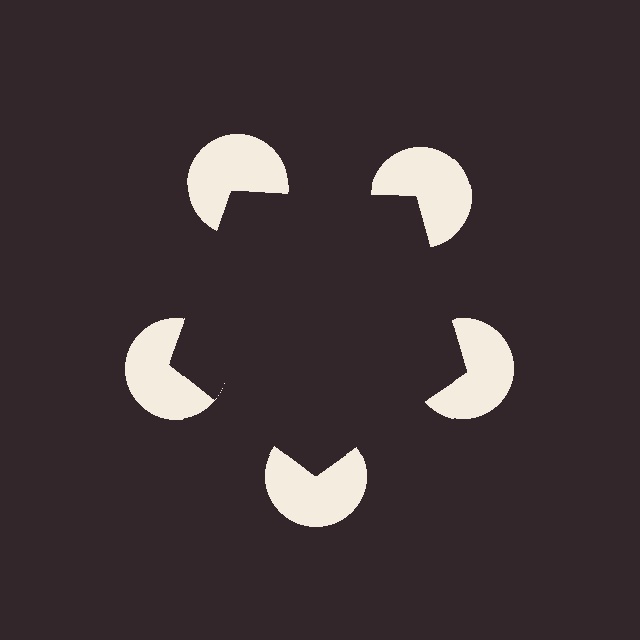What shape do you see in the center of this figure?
An illusory pentagon — its edges are inferred from the aligned wedge cuts in the pac-man discs, not physically drawn.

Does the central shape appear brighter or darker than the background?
It typically appears slightly darker than the background, even though no actual brightness change is drawn.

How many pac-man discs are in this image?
There are 5 — one at each vertex of the illusory pentagon.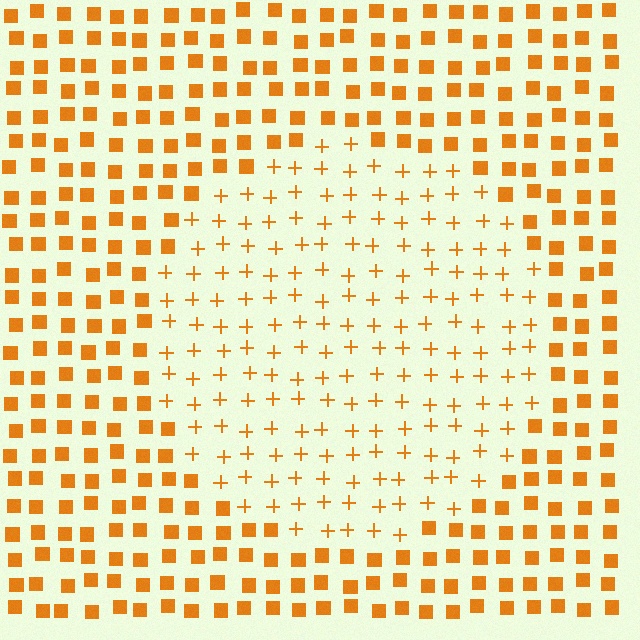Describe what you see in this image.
The image is filled with small orange elements arranged in a uniform grid. A circle-shaped region contains plus signs, while the surrounding area contains squares. The boundary is defined purely by the change in element shape.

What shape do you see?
I see a circle.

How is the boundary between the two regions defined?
The boundary is defined by a change in element shape: plus signs inside vs. squares outside. All elements share the same color and spacing.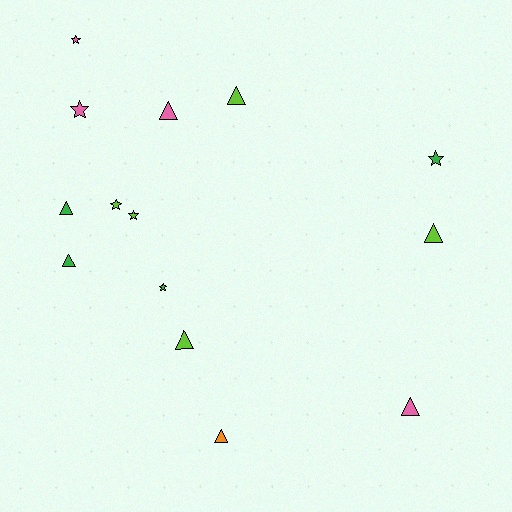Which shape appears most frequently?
Triangle, with 8 objects.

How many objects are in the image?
There are 14 objects.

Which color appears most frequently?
Lime, with 5 objects.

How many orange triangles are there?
There is 1 orange triangle.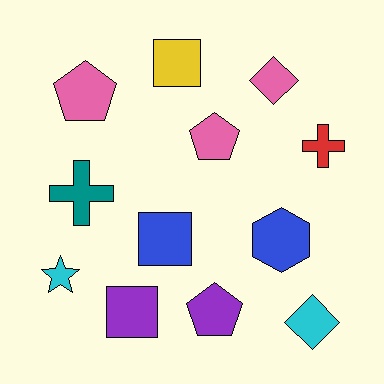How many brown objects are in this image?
There are no brown objects.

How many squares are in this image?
There are 3 squares.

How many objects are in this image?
There are 12 objects.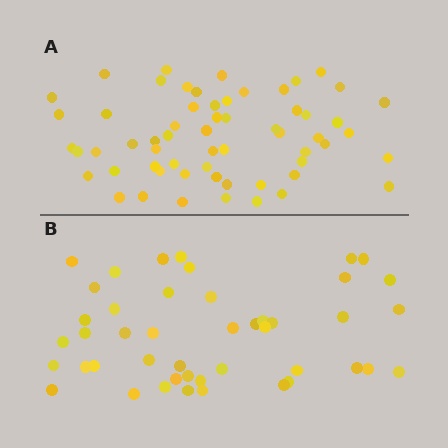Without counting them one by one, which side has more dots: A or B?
Region A (the top region) has more dots.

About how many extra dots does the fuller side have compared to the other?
Region A has approximately 15 more dots than region B.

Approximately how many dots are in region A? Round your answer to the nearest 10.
About 60 dots.